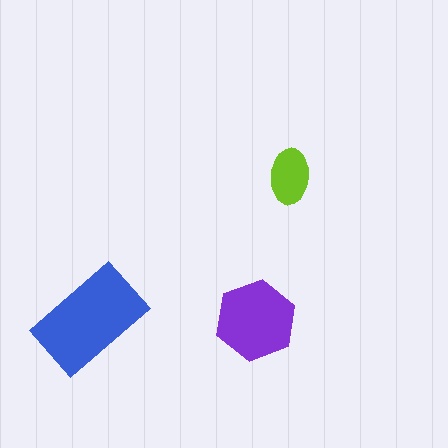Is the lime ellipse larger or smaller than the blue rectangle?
Smaller.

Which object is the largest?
The blue rectangle.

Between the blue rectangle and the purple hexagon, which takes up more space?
The blue rectangle.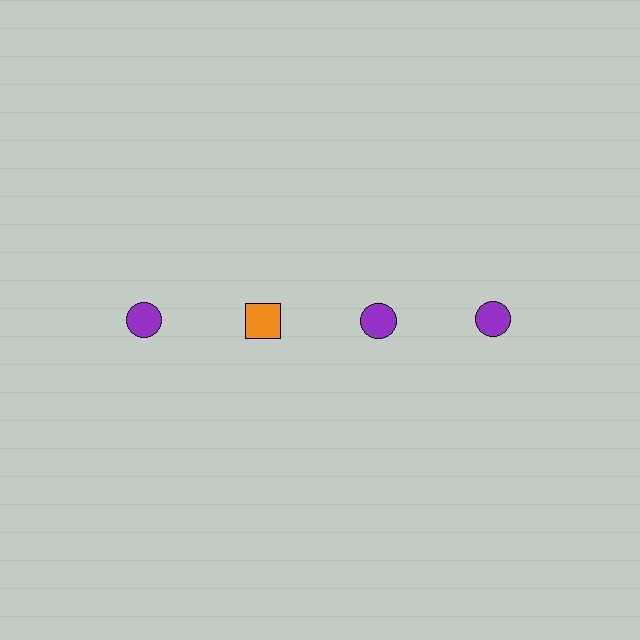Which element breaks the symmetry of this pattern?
The orange square in the top row, second from left column breaks the symmetry. All other shapes are purple circles.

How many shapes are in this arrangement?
There are 4 shapes arranged in a grid pattern.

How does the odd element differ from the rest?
It differs in both color (orange instead of purple) and shape (square instead of circle).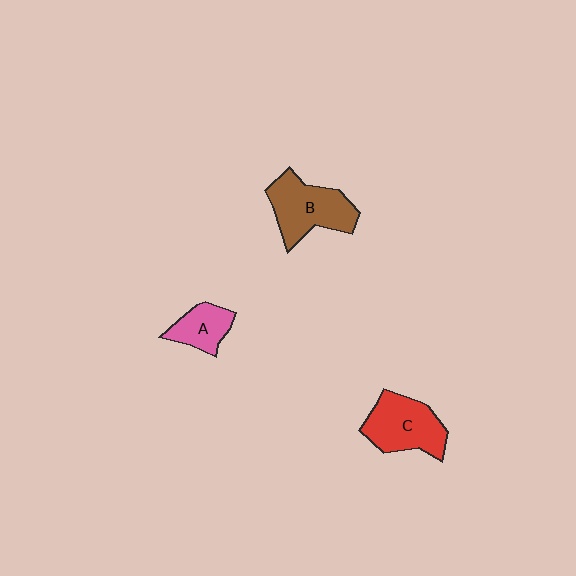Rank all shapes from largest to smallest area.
From largest to smallest: B (brown), C (red), A (pink).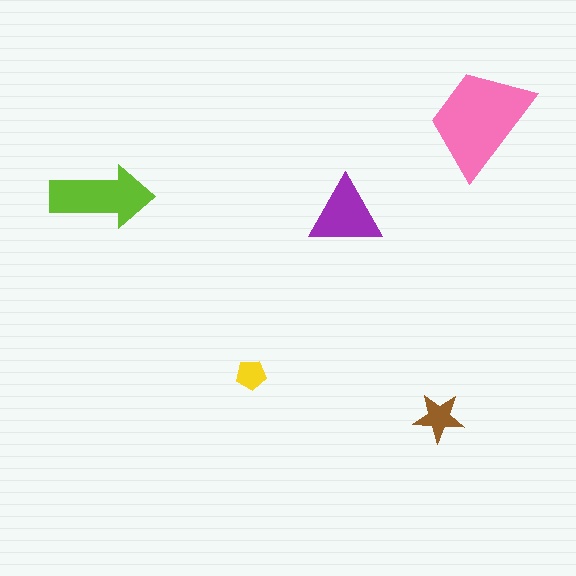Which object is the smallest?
The yellow pentagon.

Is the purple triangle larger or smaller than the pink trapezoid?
Smaller.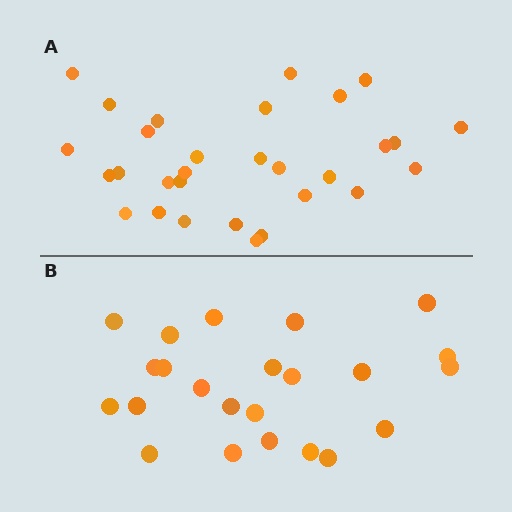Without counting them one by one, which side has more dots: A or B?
Region A (the top region) has more dots.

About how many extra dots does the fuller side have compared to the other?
Region A has roughly 8 or so more dots than region B.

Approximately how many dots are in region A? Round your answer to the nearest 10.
About 30 dots.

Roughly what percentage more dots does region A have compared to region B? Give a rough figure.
About 30% more.